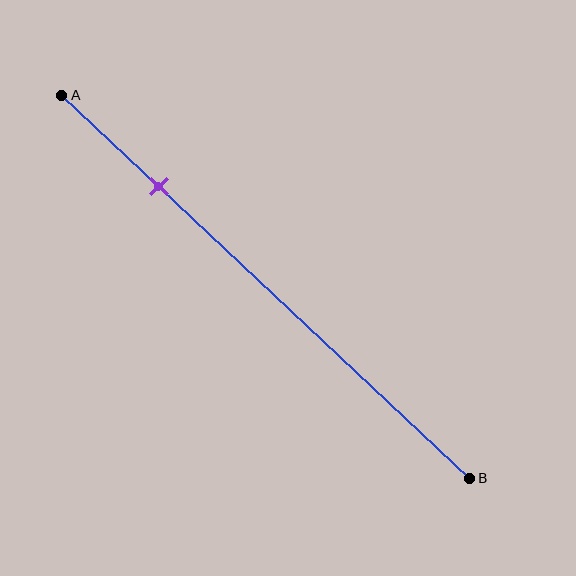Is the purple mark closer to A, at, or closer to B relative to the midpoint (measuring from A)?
The purple mark is closer to point A than the midpoint of segment AB.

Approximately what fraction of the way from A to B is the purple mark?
The purple mark is approximately 25% of the way from A to B.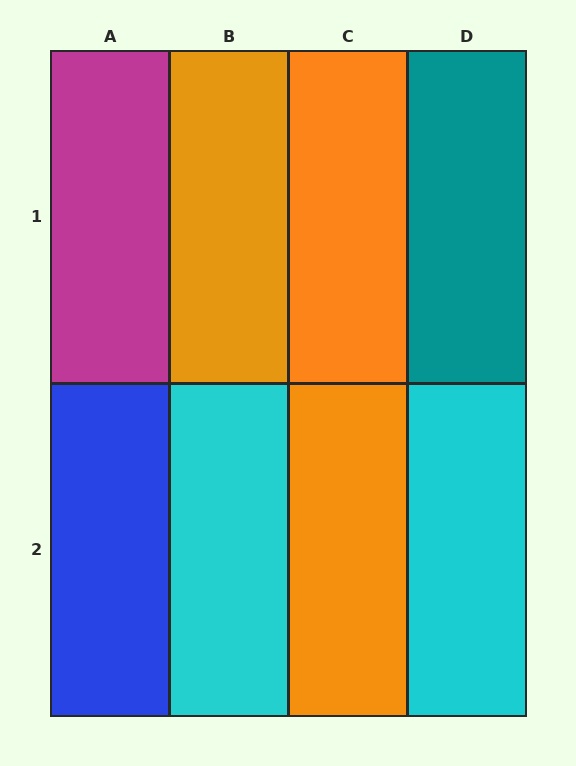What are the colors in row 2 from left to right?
Blue, cyan, orange, cyan.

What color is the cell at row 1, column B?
Orange.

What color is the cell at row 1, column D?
Teal.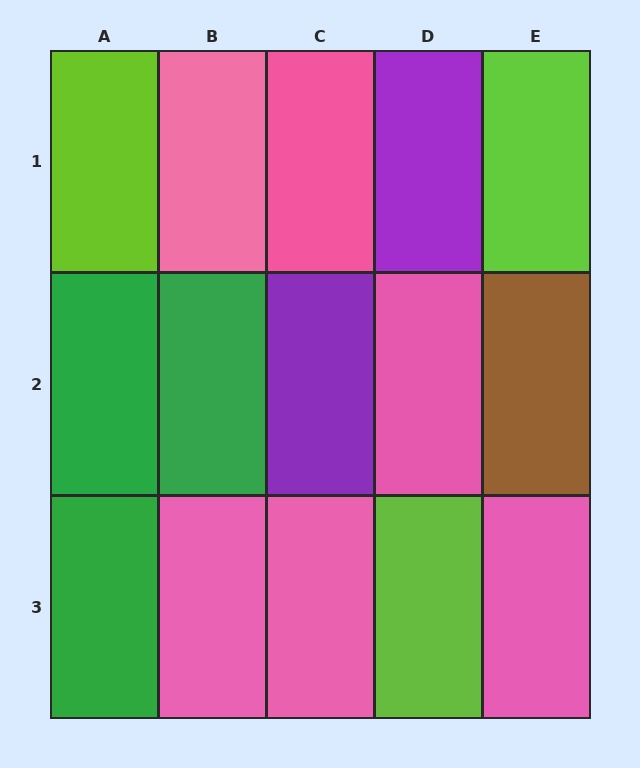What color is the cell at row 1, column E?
Lime.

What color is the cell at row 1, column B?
Pink.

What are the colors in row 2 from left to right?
Green, green, purple, pink, brown.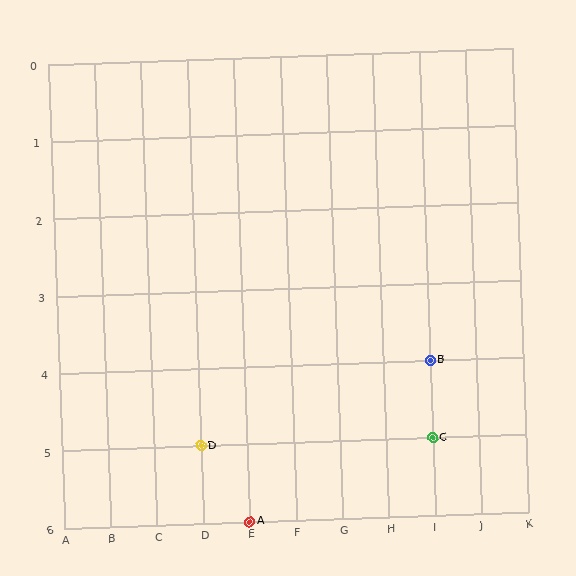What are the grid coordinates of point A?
Point A is at grid coordinates (E, 6).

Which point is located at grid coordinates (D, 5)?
Point D is at (D, 5).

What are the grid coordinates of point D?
Point D is at grid coordinates (D, 5).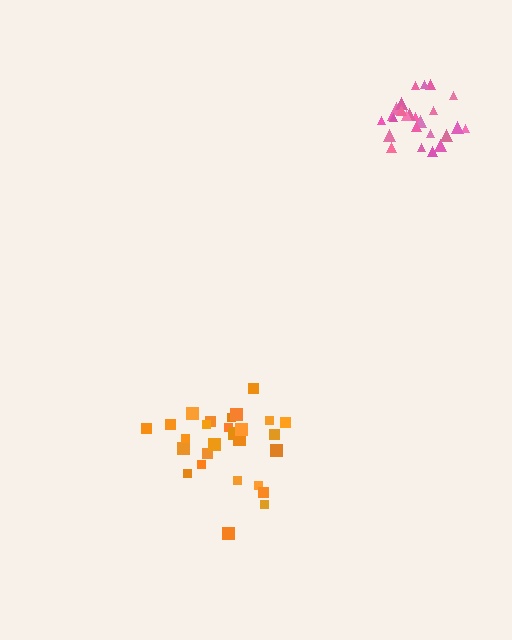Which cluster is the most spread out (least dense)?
Orange.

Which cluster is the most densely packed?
Pink.